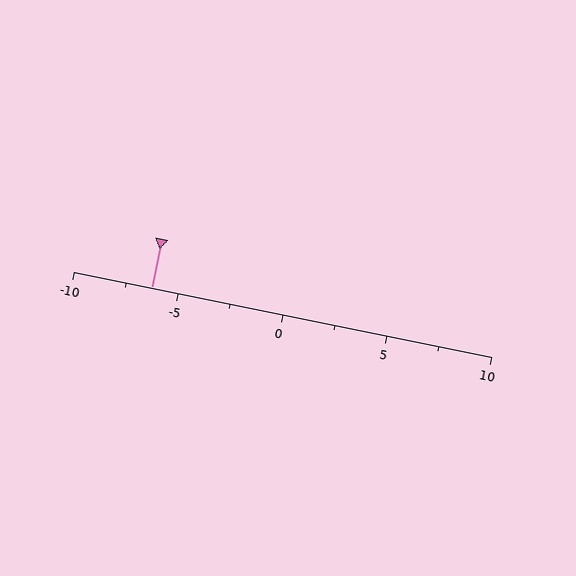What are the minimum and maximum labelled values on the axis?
The axis runs from -10 to 10.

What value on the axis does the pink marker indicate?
The marker indicates approximately -6.2.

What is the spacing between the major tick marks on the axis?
The major ticks are spaced 5 apart.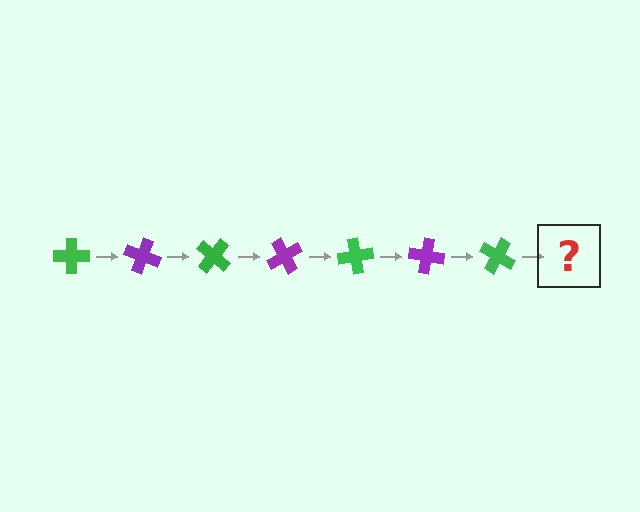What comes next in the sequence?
The next element should be a purple cross, rotated 140 degrees from the start.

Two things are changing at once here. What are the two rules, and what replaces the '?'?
The two rules are that it rotates 20 degrees each step and the color cycles through green and purple. The '?' should be a purple cross, rotated 140 degrees from the start.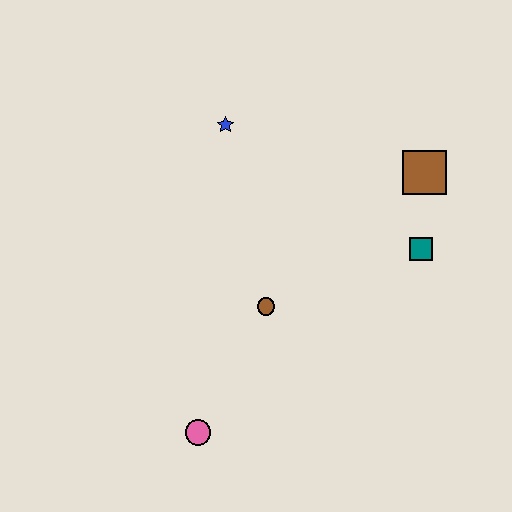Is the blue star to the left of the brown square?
Yes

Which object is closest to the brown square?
The teal square is closest to the brown square.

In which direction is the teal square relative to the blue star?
The teal square is to the right of the blue star.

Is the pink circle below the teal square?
Yes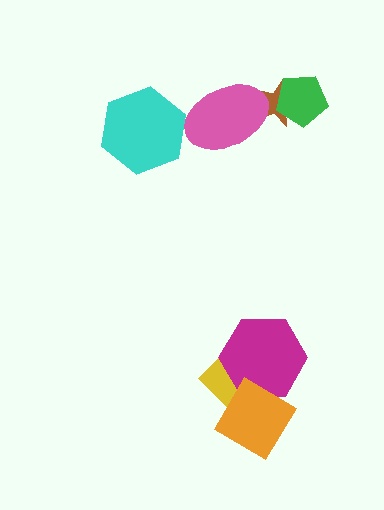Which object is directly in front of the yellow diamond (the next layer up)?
The magenta hexagon is directly in front of the yellow diamond.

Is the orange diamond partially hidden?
No, no other shape covers it.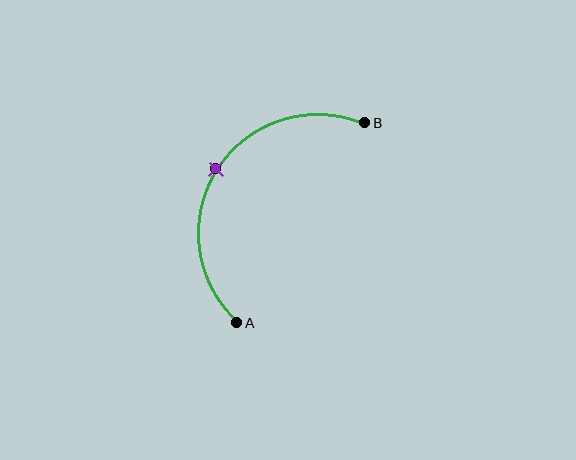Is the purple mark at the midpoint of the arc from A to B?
Yes. The purple mark lies on the arc at equal arc-length from both A and B — it is the arc midpoint.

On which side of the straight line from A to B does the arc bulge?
The arc bulges to the left of the straight line connecting A and B.